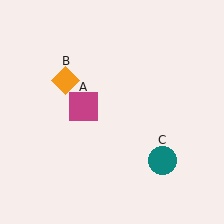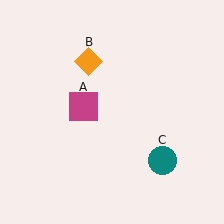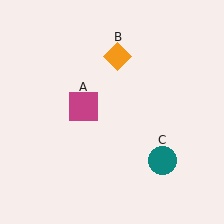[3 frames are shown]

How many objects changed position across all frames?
1 object changed position: orange diamond (object B).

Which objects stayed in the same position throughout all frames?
Magenta square (object A) and teal circle (object C) remained stationary.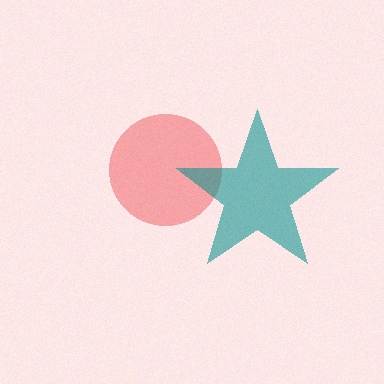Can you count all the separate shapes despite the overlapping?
Yes, there are 2 separate shapes.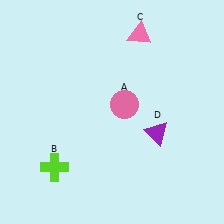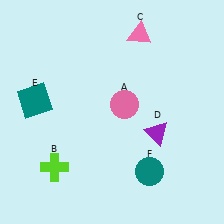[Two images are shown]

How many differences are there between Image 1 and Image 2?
There are 2 differences between the two images.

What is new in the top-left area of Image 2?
A teal square (E) was added in the top-left area of Image 2.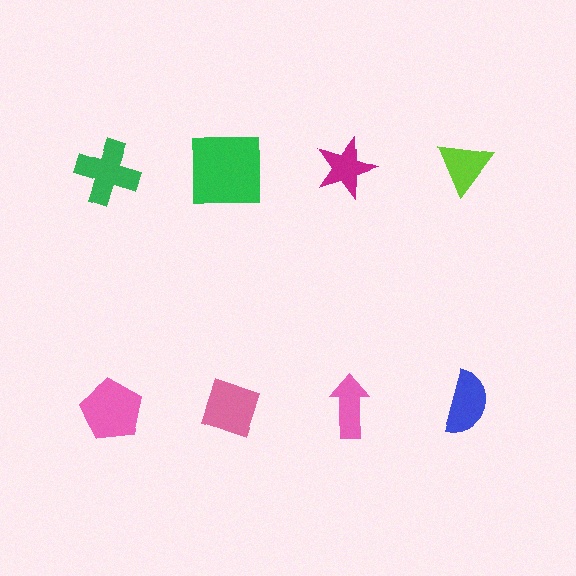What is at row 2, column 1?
A pink pentagon.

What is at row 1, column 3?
A magenta star.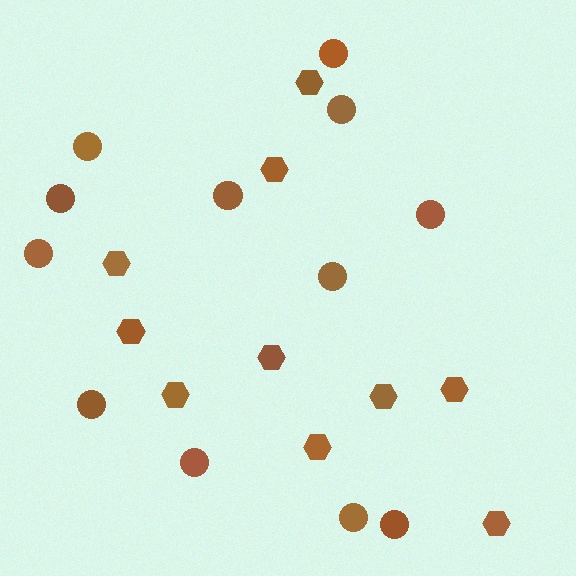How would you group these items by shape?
There are 2 groups: one group of hexagons (10) and one group of circles (12).